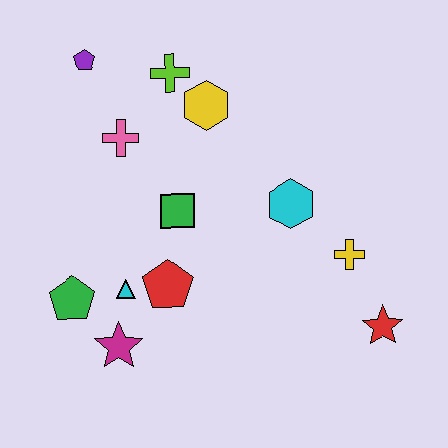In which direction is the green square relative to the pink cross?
The green square is below the pink cross.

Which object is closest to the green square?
The red pentagon is closest to the green square.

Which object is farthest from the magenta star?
The purple pentagon is farthest from the magenta star.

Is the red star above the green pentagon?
No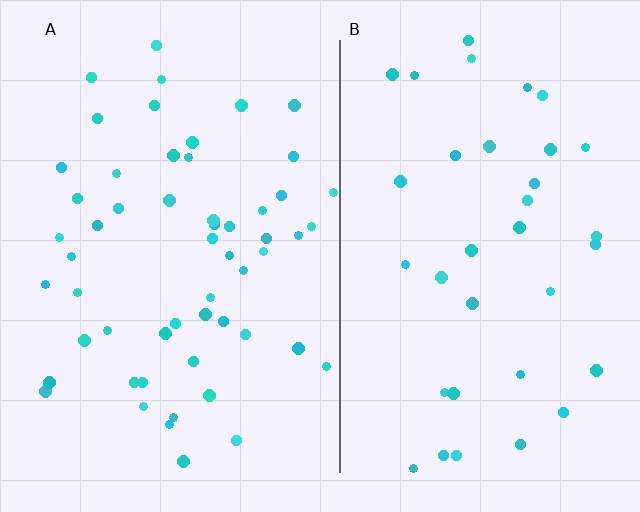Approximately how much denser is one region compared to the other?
Approximately 1.6× — region A over region B.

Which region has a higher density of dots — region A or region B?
A (the left).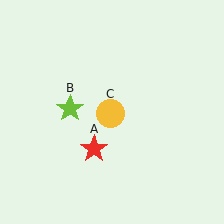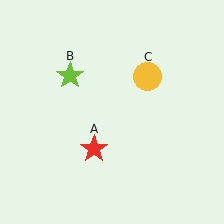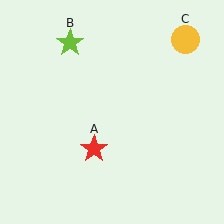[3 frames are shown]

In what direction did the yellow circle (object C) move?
The yellow circle (object C) moved up and to the right.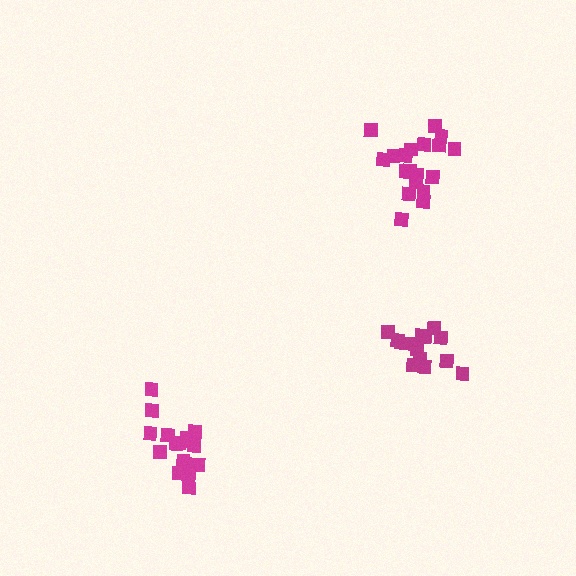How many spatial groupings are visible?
There are 3 spatial groupings.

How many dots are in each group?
Group 1: 18 dots, Group 2: 14 dots, Group 3: 19 dots (51 total).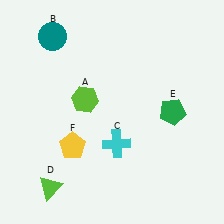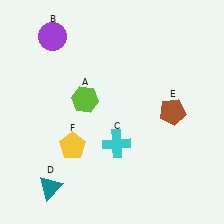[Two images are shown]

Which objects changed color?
B changed from teal to purple. D changed from lime to teal. E changed from green to brown.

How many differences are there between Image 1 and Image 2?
There are 3 differences between the two images.